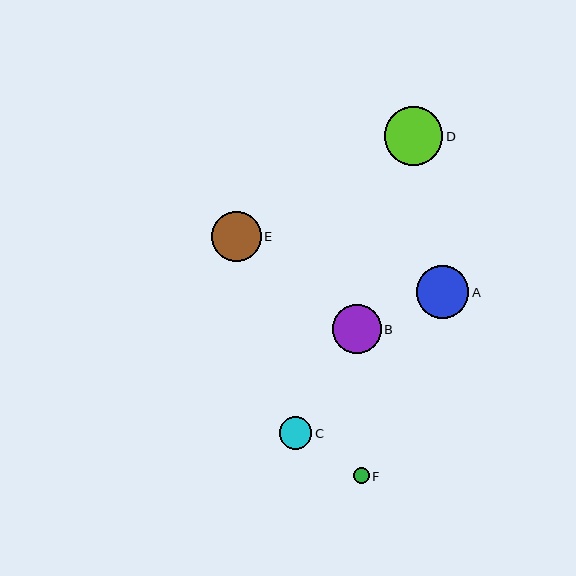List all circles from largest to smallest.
From largest to smallest: D, A, E, B, C, F.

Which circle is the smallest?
Circle F is the smallest with a size of approximately 16 pixels.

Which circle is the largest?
Circle D is the largest with a size of approximately 59 pixels.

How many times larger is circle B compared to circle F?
Circle B is approximately 3.0 times the size of circle F.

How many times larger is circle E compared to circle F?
Circle E is approximately 3.1 times the size of circle F.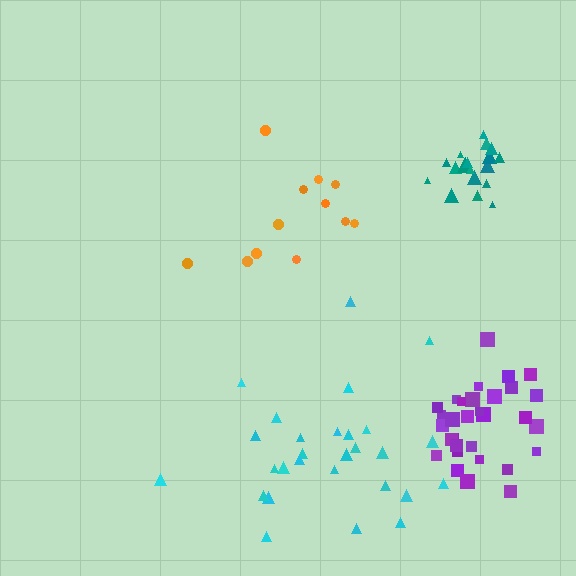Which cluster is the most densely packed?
Teal.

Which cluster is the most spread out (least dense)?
Orange.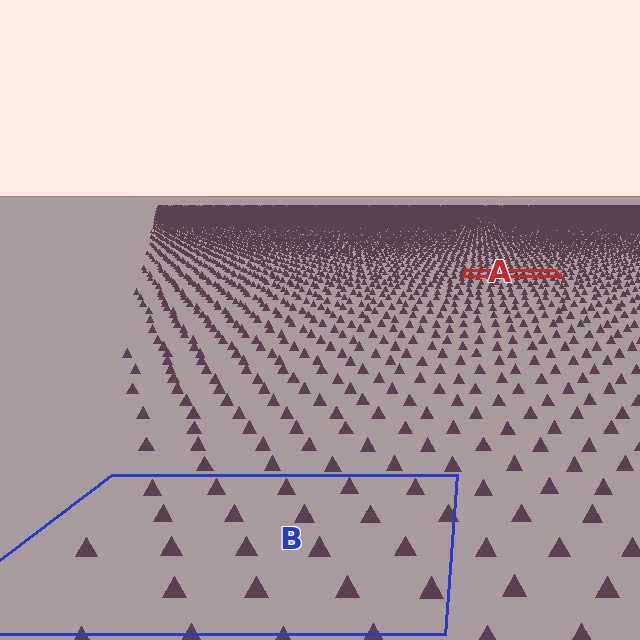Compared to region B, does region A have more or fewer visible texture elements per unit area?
Region A has more texture elements per unit area — they are packed more densely because it is farther away.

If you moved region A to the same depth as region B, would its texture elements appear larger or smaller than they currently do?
They would appear larger. At a closer depth, the same texture elements are projected at a bigger on-screen size.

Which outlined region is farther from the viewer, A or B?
Region A is farther from the viewer — the texture elements inside it appear smaller and more densely packed.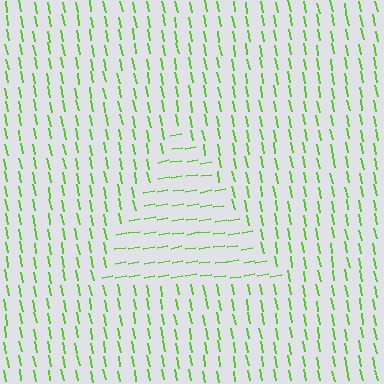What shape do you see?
I see a triangle.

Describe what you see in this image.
The image is filled with small lime line segments. A triangle region in the image has lines oriented differently from the surrounding lines, creating a visible texture boundary.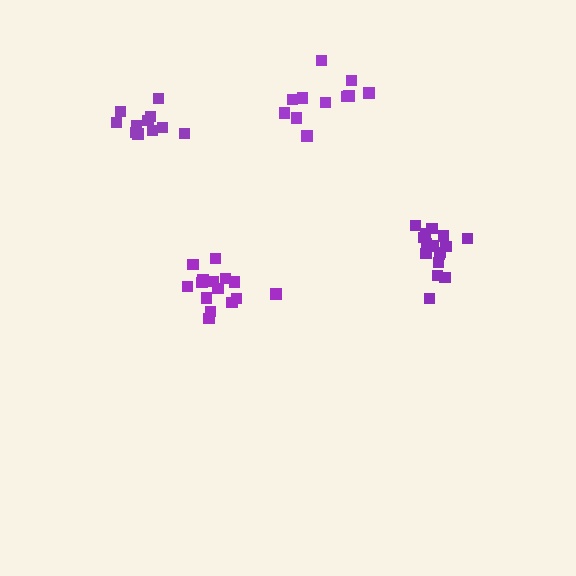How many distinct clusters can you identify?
There are 4 distinct clusters.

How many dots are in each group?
Group 1: 11 dots, Group 2: 16 dots, Group 3: 15 dots, Group 4: 12 dots (54 total).